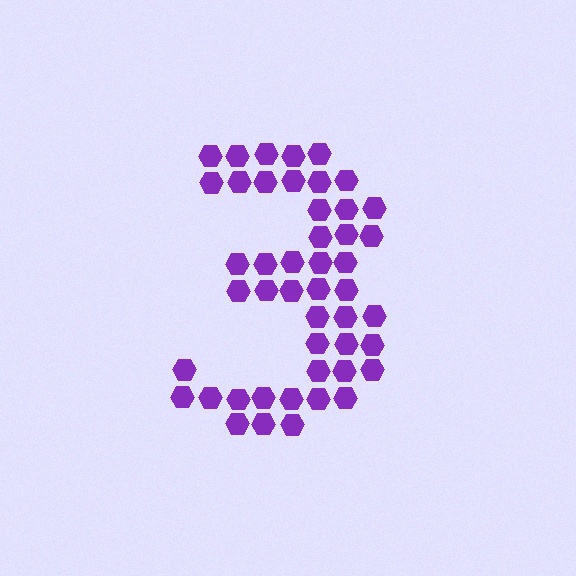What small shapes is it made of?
It is made of small hexagons.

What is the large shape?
The large shape is the digit 3.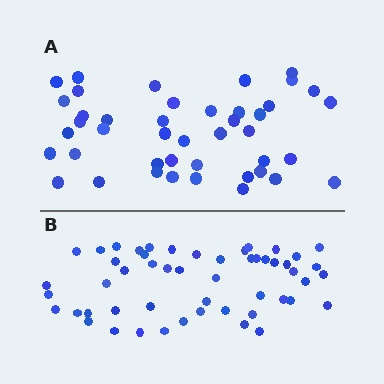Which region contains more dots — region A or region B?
Region B (the bottom region) has more dots.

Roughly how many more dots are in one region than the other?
Region B has roughly 8 or so more dots than region A.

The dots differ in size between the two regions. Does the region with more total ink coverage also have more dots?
No. Region A has more total ink coverage because its dots are larger, but region B actually contains more individual dots. Total area can be misleading — the number of items is what matters here.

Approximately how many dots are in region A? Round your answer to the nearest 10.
About 40 dots. (The exact count is 43, which rounds to 40.)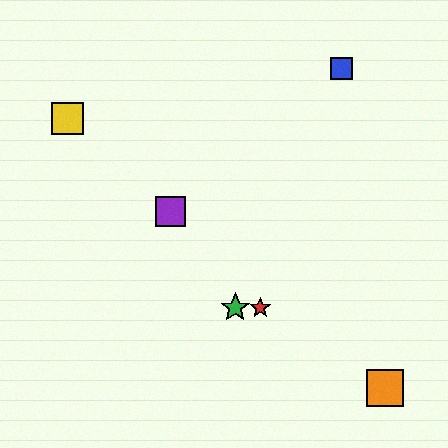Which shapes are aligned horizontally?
The red star, the green star are aligned horizontally.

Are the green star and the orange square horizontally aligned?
No, the green star is at y≈308 and the orange square is at y≈388.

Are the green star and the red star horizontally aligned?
Yes, both are at y≈308.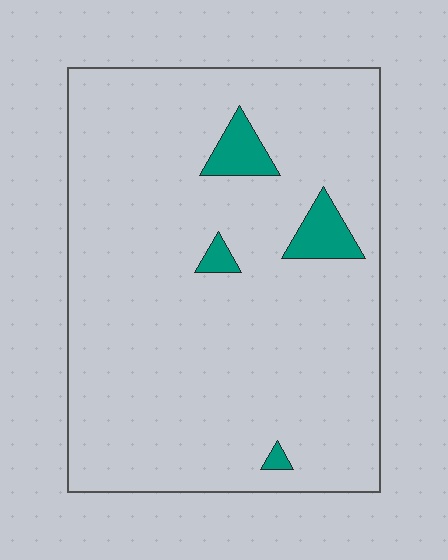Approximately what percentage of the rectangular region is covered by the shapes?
Approximately 5%.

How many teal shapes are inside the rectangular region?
4.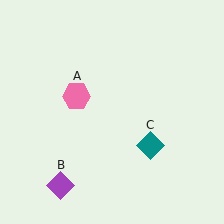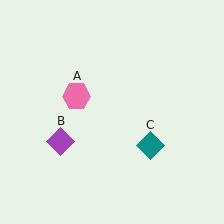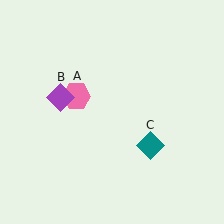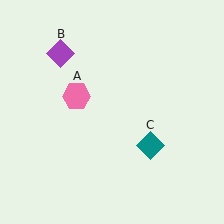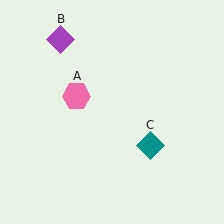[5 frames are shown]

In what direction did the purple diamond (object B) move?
The purple diamond (object B) moved up.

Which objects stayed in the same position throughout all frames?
Pink hexagon (object A) and teal diamond (object C) remained stationary.